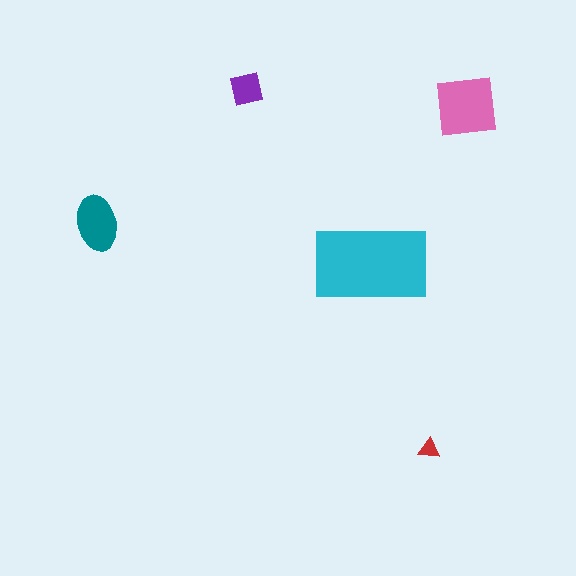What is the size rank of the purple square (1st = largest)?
4th.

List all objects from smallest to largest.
The red triangle, the purple square, the teal ellipse, the pink square, the cyan rectangle.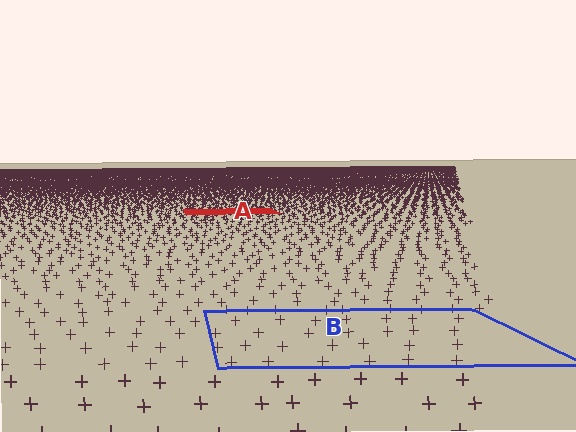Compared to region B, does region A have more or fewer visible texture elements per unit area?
Region A has more texture elements per unit area — they are packed more densely because it is farther away.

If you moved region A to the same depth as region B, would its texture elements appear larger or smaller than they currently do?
They would appear larger. At a closer depth, the same texture elements are projected at a bigger on-screen size.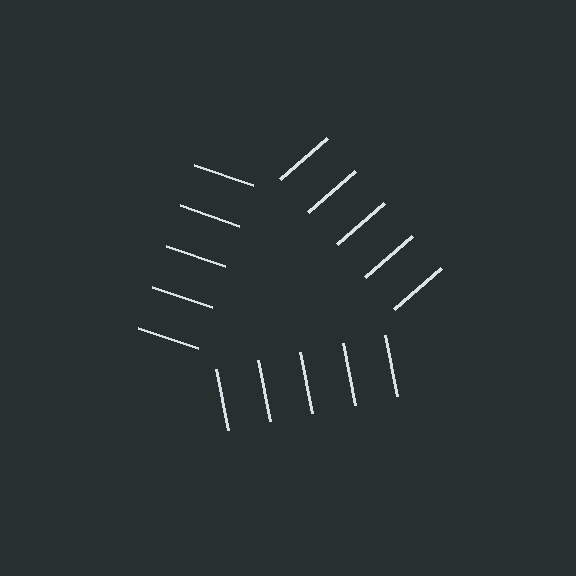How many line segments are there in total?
15 — 5 along each of the 3 edges.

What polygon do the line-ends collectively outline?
An illusory triangle — the line segments terminate on its edges but no continuous stroke is drawn.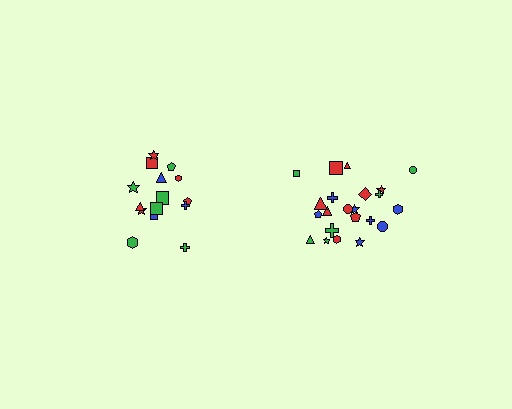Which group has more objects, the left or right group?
The right group.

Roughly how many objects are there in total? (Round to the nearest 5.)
Roughly 35 objects in total.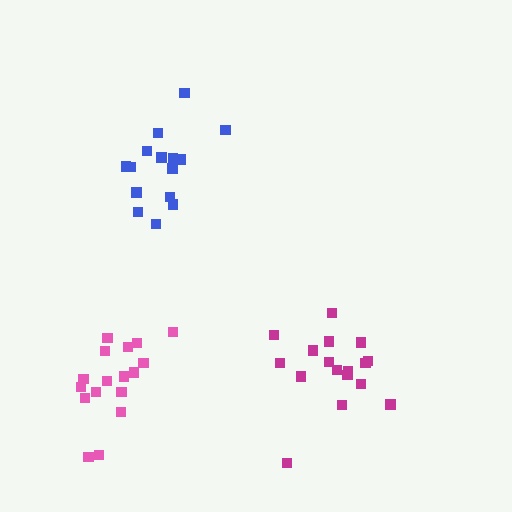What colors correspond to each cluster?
The clusters are colored: magenta, blue, pink.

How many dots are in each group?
Group 1: 17 dots, Group 2: 15 dots, Group 3: 17 dots (49 total).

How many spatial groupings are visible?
There are 3 spatial groupings.